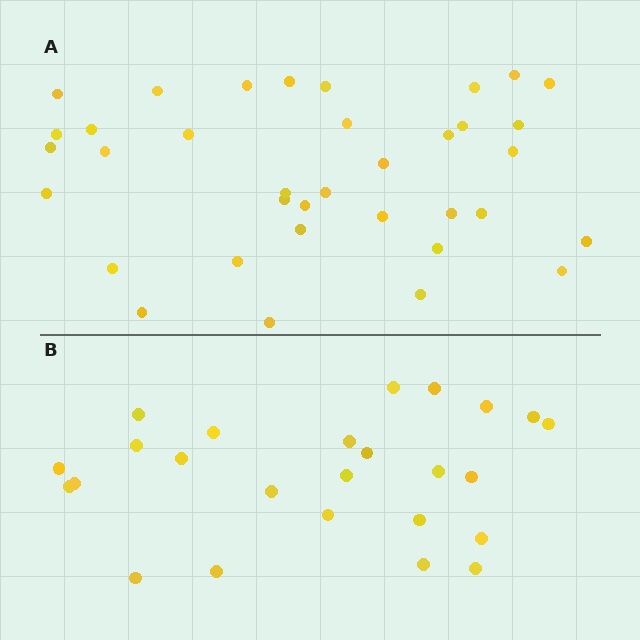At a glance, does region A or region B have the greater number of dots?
Region A (the top region) has more dots.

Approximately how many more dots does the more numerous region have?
Region A has roughly 12 or so more dots than region B.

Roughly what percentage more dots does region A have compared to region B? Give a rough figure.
About 45% more.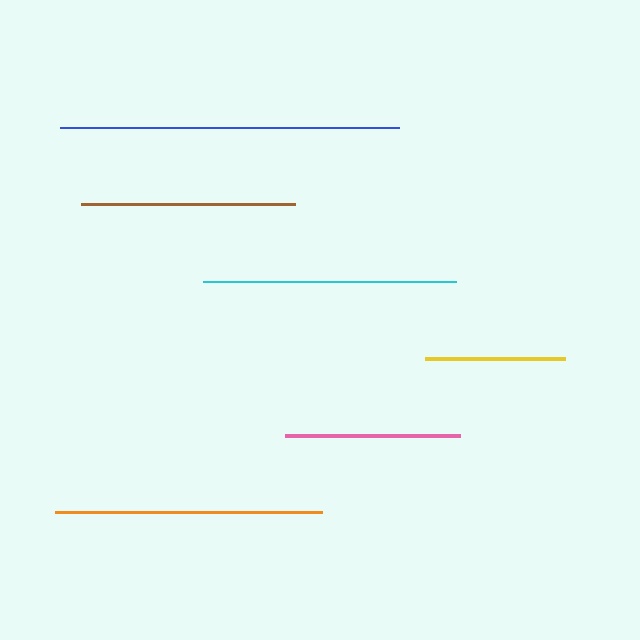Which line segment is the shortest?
The yellow line is the shortest at approximately 140 pixels.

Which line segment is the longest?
The blue line is the longest at approximately 339 pixels.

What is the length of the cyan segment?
The cyan segment is approximately 254 pixels long.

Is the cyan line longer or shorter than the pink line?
The cyan line is longer than the pink line.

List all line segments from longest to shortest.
From longest to shortest: blue, orange, cyan, brown, pink, yellow.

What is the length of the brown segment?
The brown segment is approximately 214 pixels long.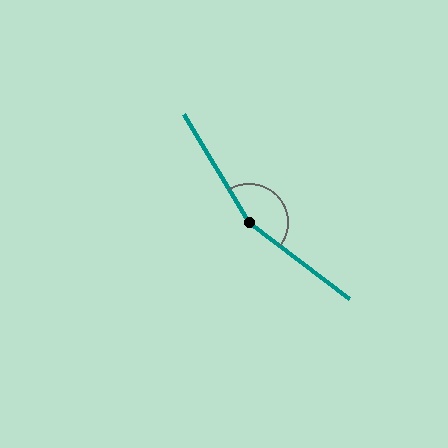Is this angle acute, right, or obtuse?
It is obtuse.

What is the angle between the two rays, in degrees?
Approximately 158 degrees.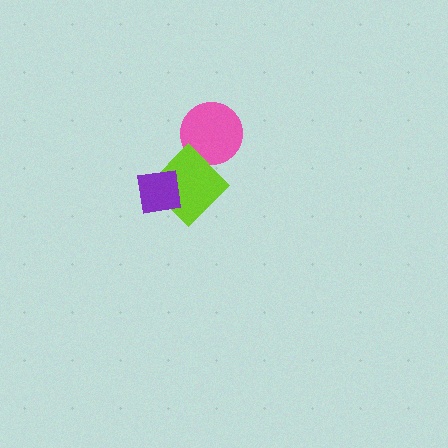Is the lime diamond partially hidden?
Yes, it is partially covered by another shape.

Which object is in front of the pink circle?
The lime diamond is in front of the pink circle.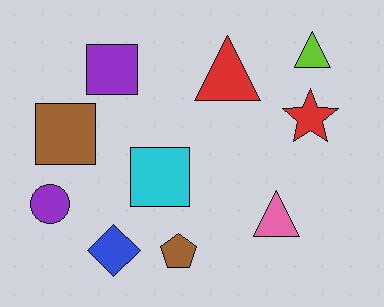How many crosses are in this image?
There are no crosses.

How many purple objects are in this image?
There are 2 purple objects.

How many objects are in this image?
There are 10 objects.